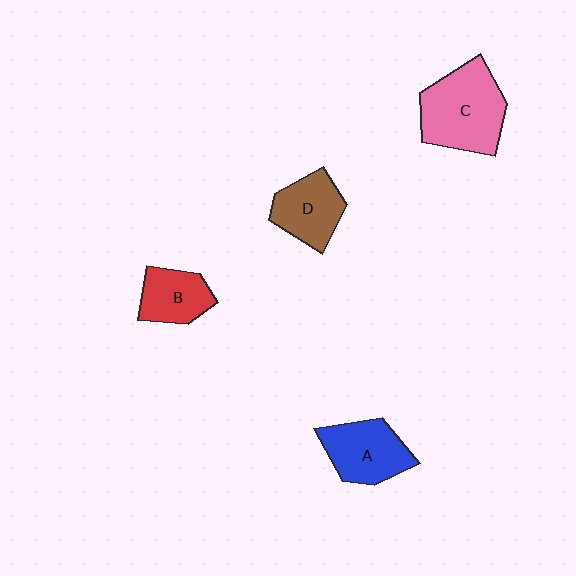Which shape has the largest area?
Shape C (pink).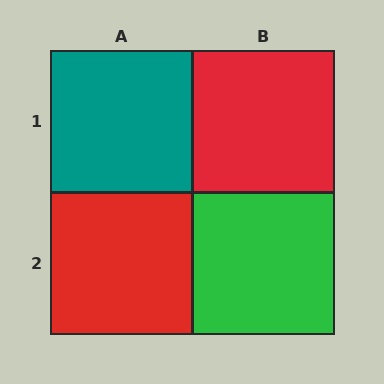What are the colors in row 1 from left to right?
Teal, red.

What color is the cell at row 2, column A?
Red.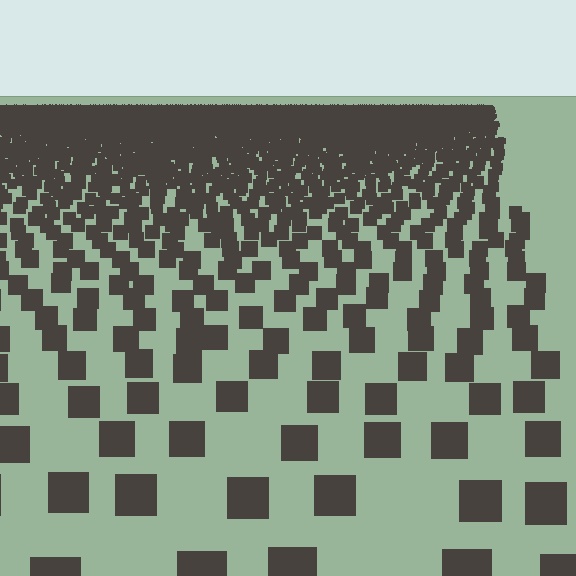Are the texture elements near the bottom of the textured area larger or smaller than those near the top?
Larger. Near the bottom, elements are closer to the viewer and appear at a bigger on-screen size.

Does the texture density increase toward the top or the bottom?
Density increases toward the top.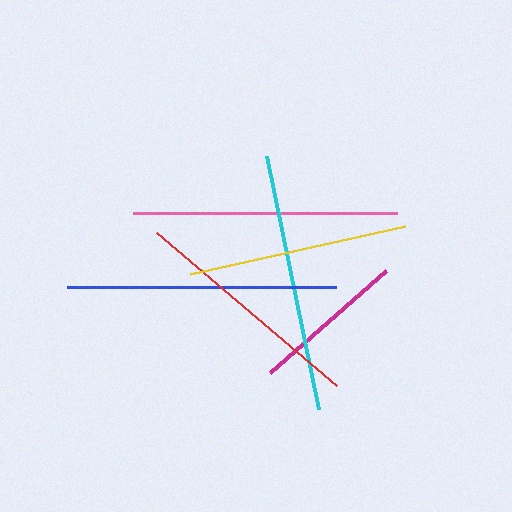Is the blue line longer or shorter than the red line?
The blue line is longer than the red line.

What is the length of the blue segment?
The blue segment is approximately 269 pixels long.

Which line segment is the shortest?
The magenta line is the shortest at approximately 155 pixels.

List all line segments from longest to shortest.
From longest to shortest: blue, pink, cyan, red, yellow, magenta.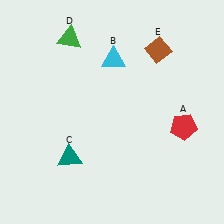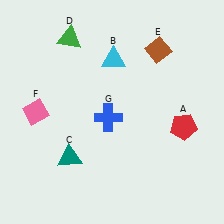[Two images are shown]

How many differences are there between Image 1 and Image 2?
There are 2 differences between the two images.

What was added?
A pink diamond (F), a blue cross (G) were added in Image 2.